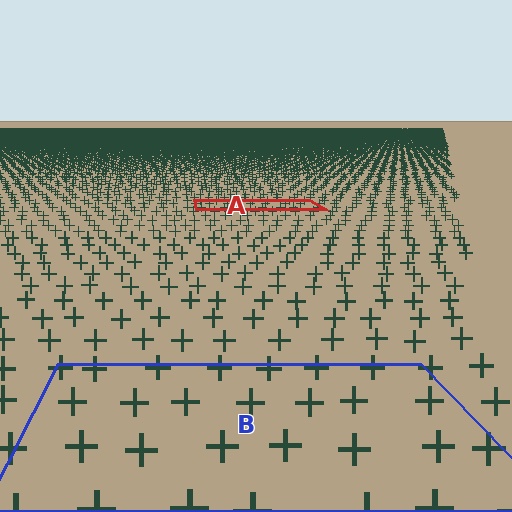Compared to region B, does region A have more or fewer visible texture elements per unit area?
Region A has more texture elements per unit area — they are packed more densely because it is farther away.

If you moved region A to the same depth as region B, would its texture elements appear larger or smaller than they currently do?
They would appear larger. At a closer depth, the same texture elements are projected at a bigger on-screen size.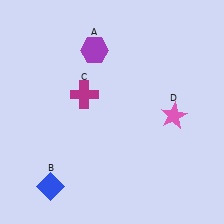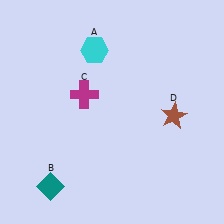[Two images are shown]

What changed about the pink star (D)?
In Image 1, D is pink. In Image 2, it changed to brown.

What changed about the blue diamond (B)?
In Image 1, B is blue. In Image 2, it changed to teal.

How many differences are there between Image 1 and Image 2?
There are 3 differences between the two images.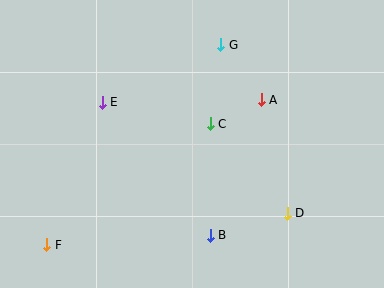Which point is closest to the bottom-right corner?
Point D is closest to the bottom-right corner.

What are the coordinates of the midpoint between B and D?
The midpoint between B and D is at (249, 224).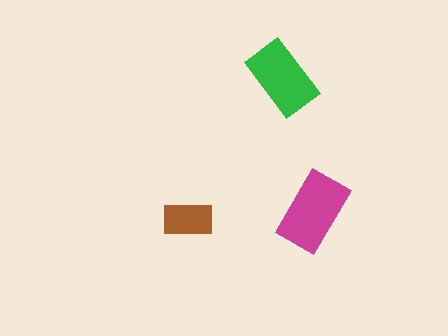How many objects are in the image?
There are 3 objects in the image.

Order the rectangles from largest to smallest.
the magenta one, the green one, the brown one.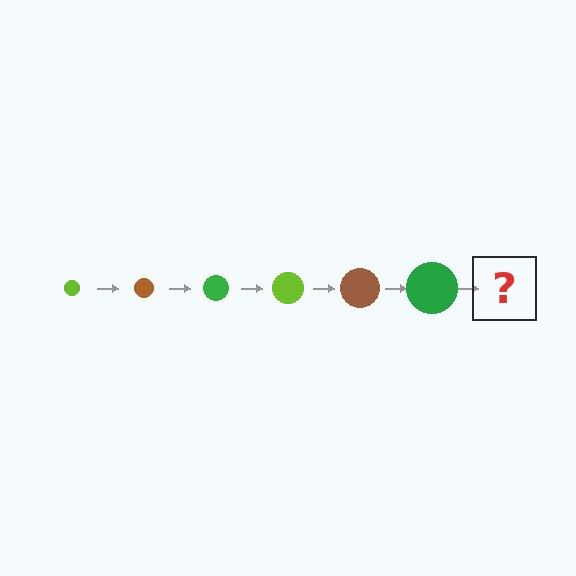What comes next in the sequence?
The next element should be a lime circle, larger than the previous one.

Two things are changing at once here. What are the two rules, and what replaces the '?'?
The two rules are that the circle grows larger each step and the color cycles through lime, brown, and green. The '?' should be a lime circle, larger than the previous one.